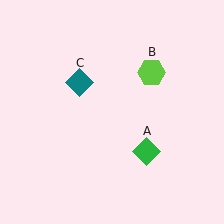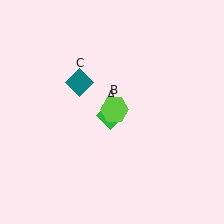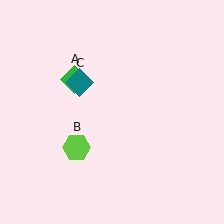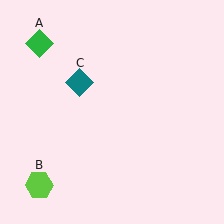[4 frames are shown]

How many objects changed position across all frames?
2 objects changed position: green diamond (object A), lime hexagon (object B).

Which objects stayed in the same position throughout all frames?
Teal diamond (object C) remained stationary.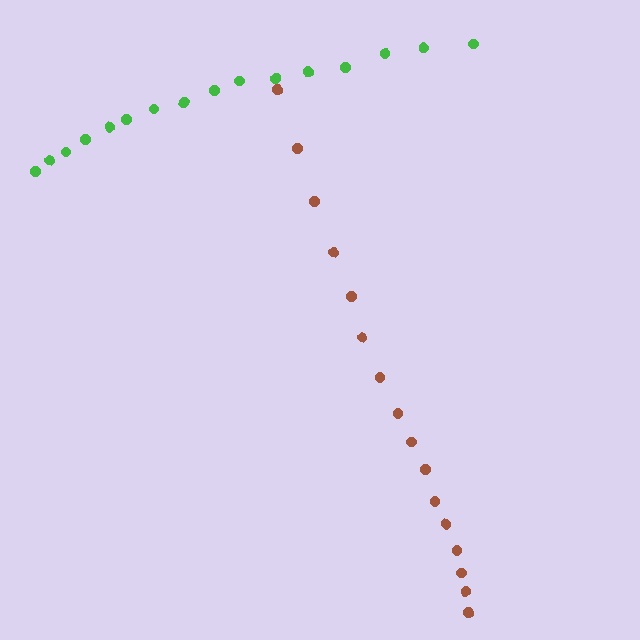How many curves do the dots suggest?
There are 2 distinct paths.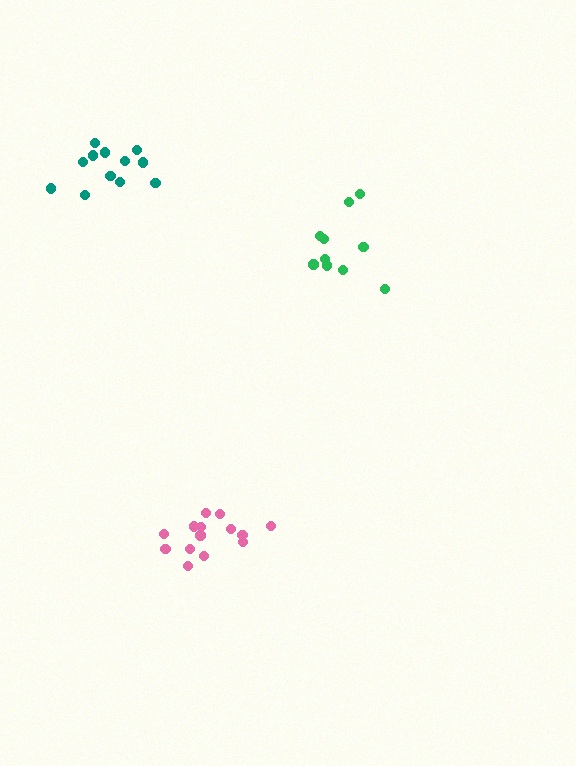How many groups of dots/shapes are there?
There are 3 groups.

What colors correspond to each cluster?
The clusters are colored: pink, green, teal.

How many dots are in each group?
Group 1: 14 dots, Group 2: 10 dots, Group 3: 12 dots (36 total).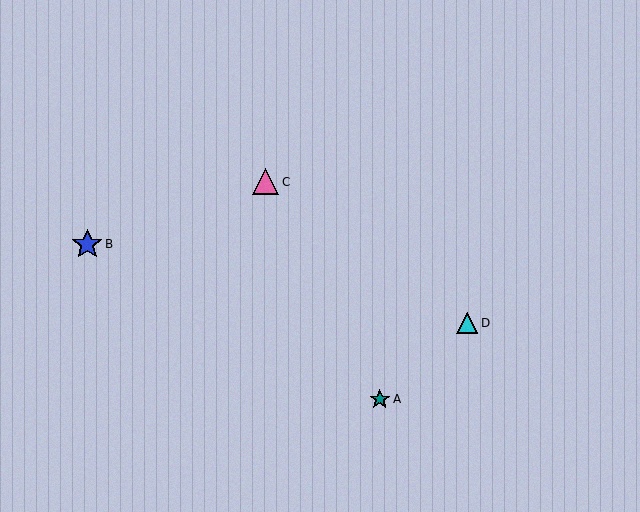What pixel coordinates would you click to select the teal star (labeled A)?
Click at (380, 399) to select the teal star A.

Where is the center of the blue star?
The center of the blue star is at (87, 244).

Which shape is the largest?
The blue star (labeled B) is the largest.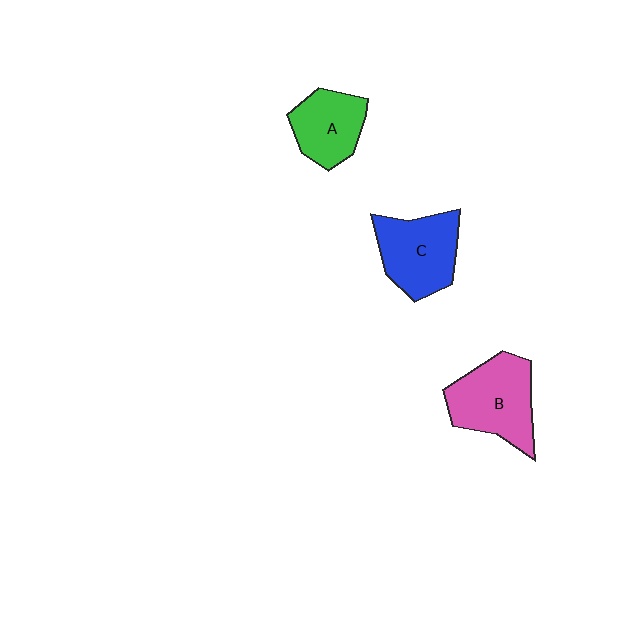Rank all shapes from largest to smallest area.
From largest to smallest: B (pink), C (blue), A (green).